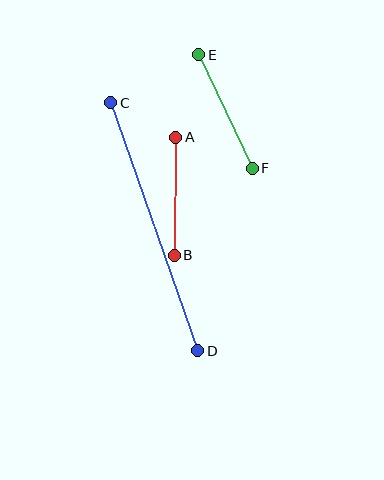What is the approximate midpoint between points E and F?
The midpoint is at approximately (225, 111) pixels.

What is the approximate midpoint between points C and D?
The midpoint is at approximately (154, 227) pixels.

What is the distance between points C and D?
The distance is approximately 263 pixels.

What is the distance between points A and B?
The distance is approximately 118 pixels.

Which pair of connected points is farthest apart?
Points C and D are farthest apart.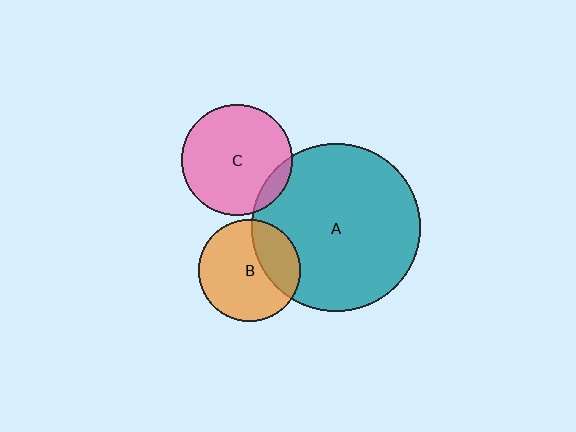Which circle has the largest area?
Circle A (teal).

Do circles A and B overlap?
Yes.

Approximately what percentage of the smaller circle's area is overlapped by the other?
Approximately 30%.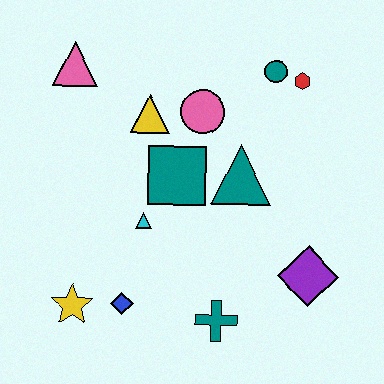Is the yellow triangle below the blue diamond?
No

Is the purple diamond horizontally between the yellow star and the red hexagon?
No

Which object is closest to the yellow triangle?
The pink circle is closest to the yellow triangle.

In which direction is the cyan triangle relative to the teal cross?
The cyan triangle is above the teal cross.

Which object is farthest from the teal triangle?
The yellow star is farthest from the teal triangle.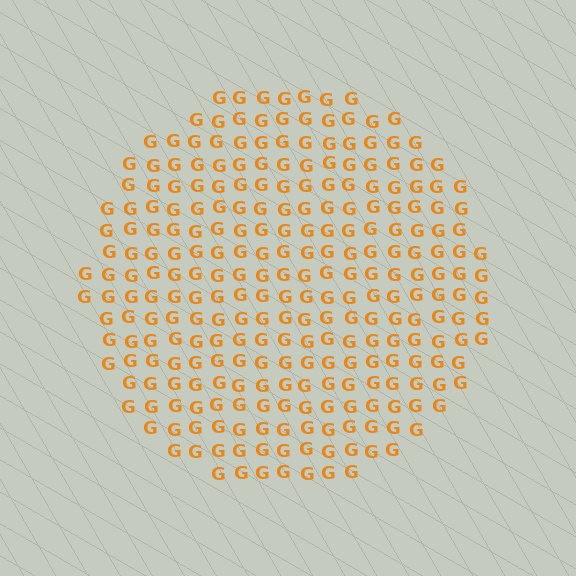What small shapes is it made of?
It is made of small letter G's.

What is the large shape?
The large shape is a circle.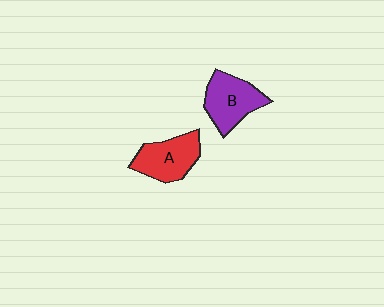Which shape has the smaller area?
Shape A (red).